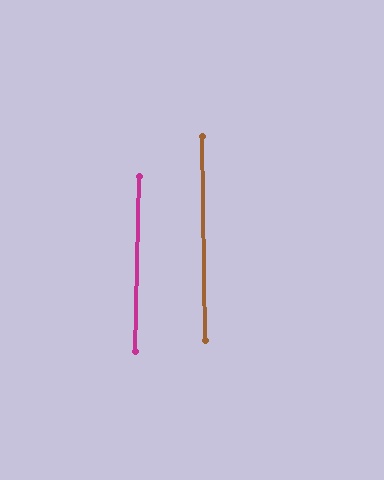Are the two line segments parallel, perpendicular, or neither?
Parallel — their directions differ by only 1.9°.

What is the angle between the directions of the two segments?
Approximately 2 degrees.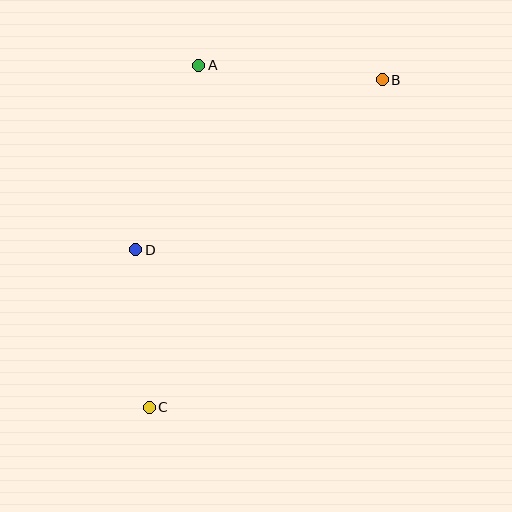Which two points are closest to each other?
Points C and D are closest to each other.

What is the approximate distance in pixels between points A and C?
The distance between A and C is approximately 346 pixels.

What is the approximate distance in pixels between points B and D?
The distance between B and D is approximately 299 pixels.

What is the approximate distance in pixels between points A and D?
The distance between A and D is approximately 195 pixels.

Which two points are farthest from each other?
Points B and C are farthest from each other.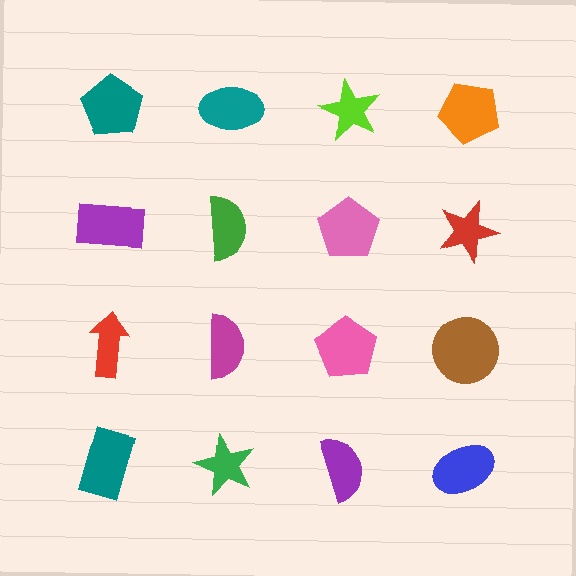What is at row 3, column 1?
A red arrow.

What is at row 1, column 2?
A teal ellipse.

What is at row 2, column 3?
A pink pentagon.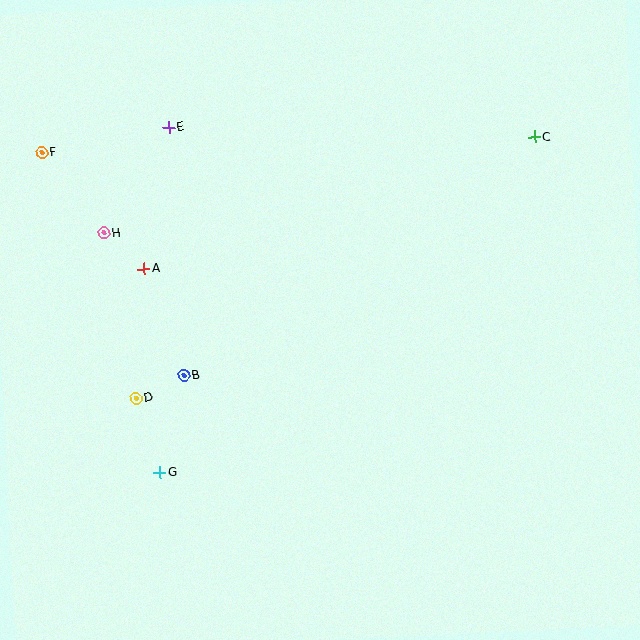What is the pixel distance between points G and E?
The distance between G and E is 346 pixels.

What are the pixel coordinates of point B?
Point B is at (184, 375).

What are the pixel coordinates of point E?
Point E is at (169, 127).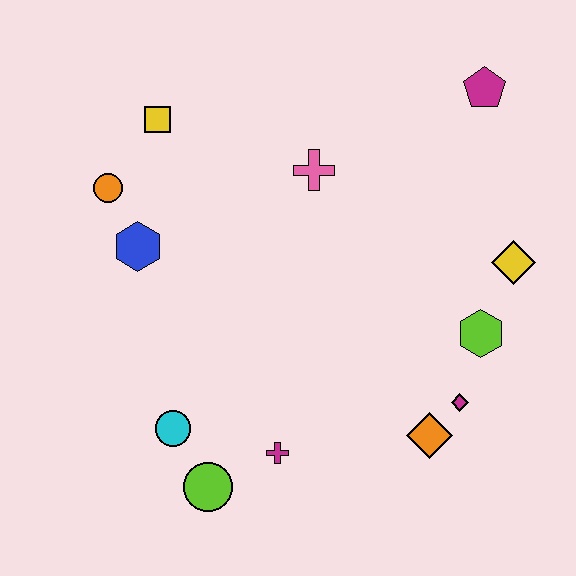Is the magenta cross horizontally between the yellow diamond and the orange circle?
Yes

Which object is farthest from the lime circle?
The magenta pentagon is farthest from the lime circle.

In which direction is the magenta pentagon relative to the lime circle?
The magenta pentagon is above the lime circle.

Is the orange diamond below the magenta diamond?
Yes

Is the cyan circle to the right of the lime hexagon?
No